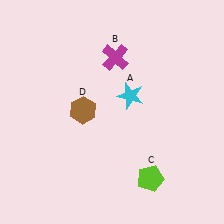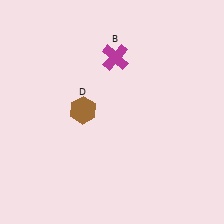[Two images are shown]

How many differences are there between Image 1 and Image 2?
There are 2 differences between the two images.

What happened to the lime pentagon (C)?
The lime pentagon (C) was removed in Image 2. It was in the bottom-right area of Image 1.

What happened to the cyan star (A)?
The cyan star (A) was removed in Image 2. It was in the top-right area of Image 1.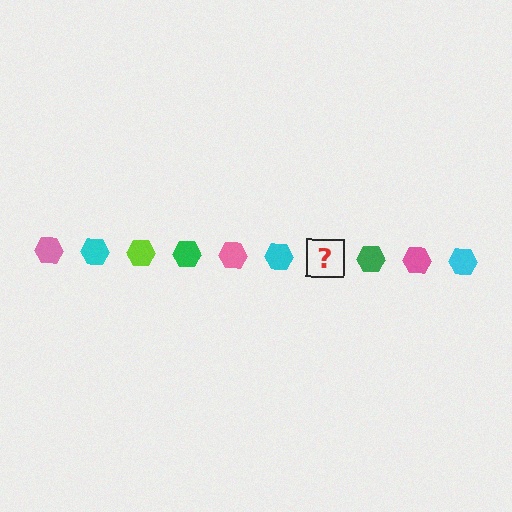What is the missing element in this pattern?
The missing element is a lime hexagon.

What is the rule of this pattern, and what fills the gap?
The rule is that the pattern cycles through pink, cyan, lime, green hexagons. The gap should be filled with a lime hexagon.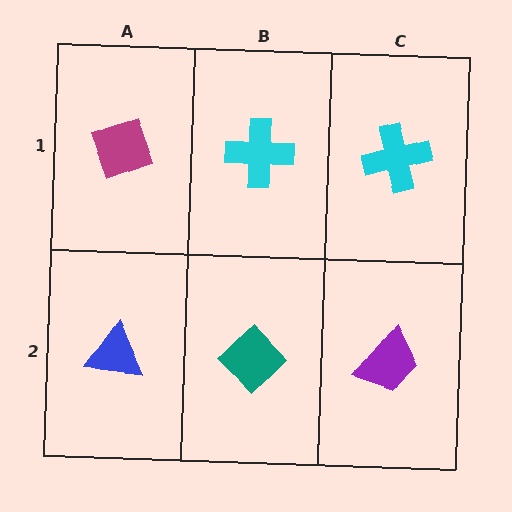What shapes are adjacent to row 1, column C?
A purple trapezoid (row 2, column C), a cyan cross (row 1, column B).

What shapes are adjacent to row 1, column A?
A blue triangle (row 2, column A), a cyan cross (row 1, column B).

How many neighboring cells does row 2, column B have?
3.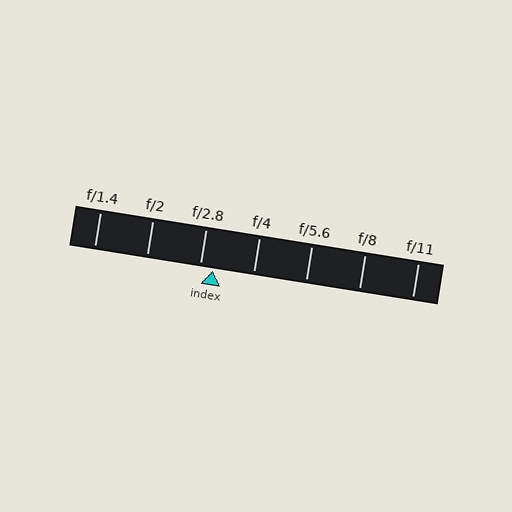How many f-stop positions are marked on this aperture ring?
There are 7 f-stop positions marked.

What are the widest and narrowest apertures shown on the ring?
The widest aperture shown is f/1.4 and the narrowest is f/11.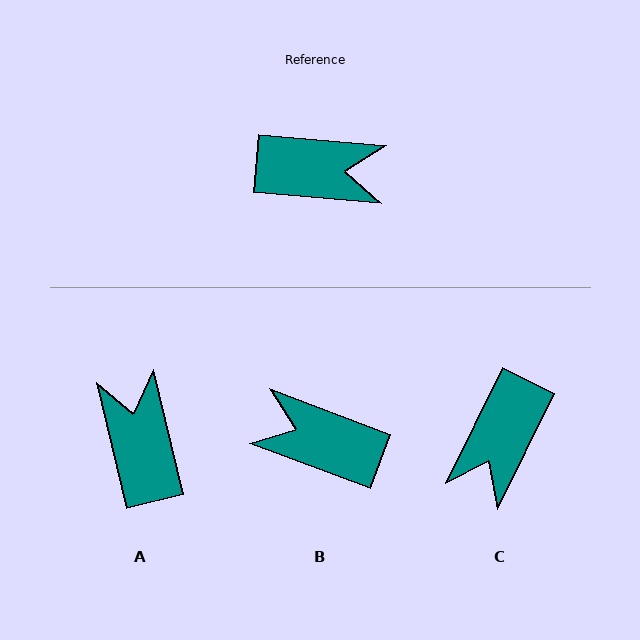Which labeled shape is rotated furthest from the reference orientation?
B, about 164 degrees away.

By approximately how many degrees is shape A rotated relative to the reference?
Approximately 108 degrees counter-clockwise.